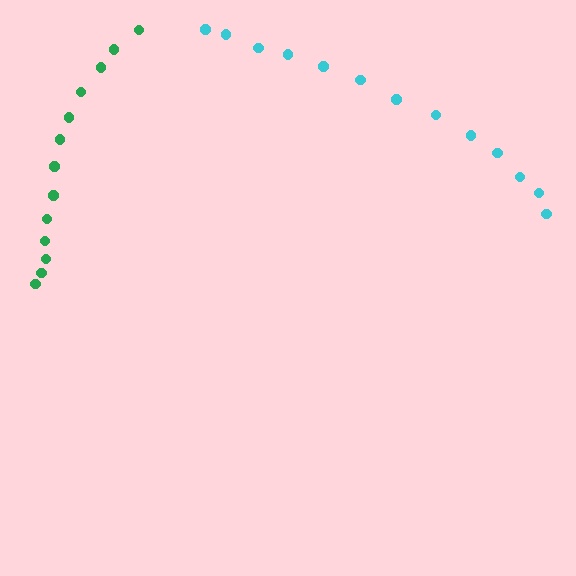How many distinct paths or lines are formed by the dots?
There are 2 distinct paths.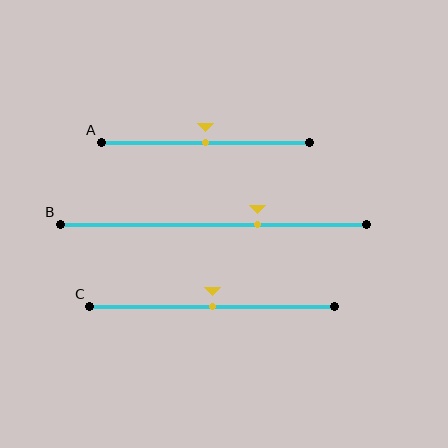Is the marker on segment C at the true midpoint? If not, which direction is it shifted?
Yes, the marker on segment C is at the true midpoint.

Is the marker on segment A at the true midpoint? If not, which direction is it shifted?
Yes, the marker on segment A is at the true midpoint.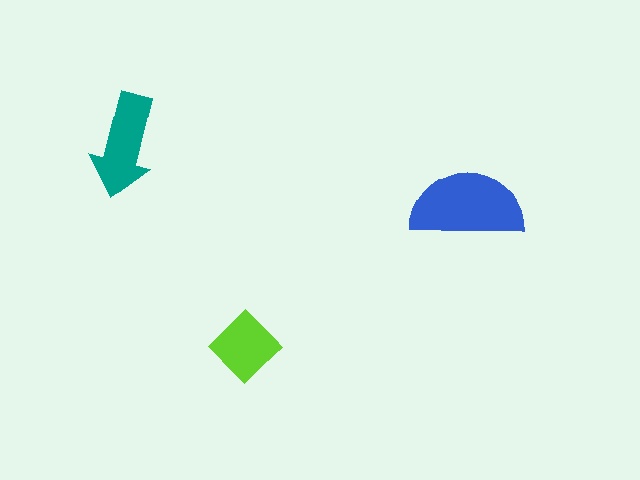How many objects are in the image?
There are 3 objects in the image.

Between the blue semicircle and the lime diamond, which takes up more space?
The blue semicircle.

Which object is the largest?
The blue semicircle.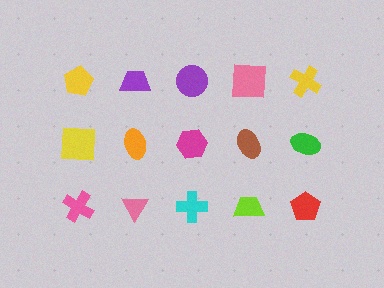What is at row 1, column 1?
A yellow pentagon.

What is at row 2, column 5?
A green ellipse.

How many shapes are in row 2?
5 shapes.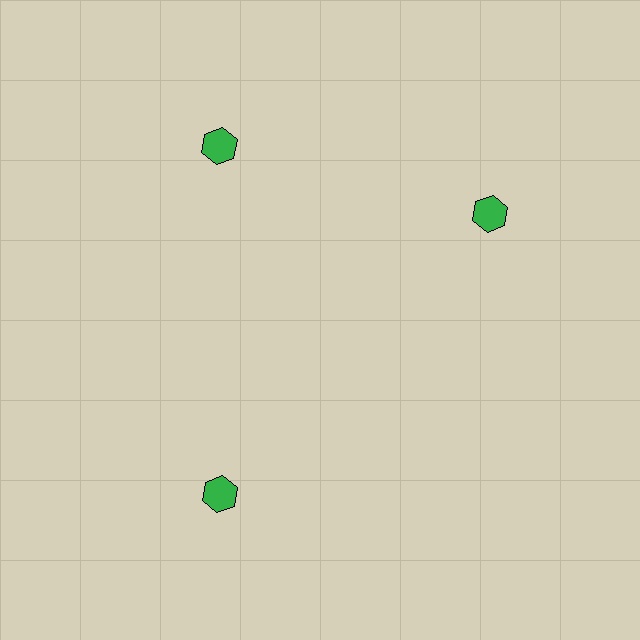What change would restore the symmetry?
The symmetry would be restored by rotating it back into even spacing with its neighbors so that all 3 hexagons sit at equal angles and equal distance from the center.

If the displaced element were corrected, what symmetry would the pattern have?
It would have 3-fold rotational symmetry — the pattern would map onto itself every 120 degrees.